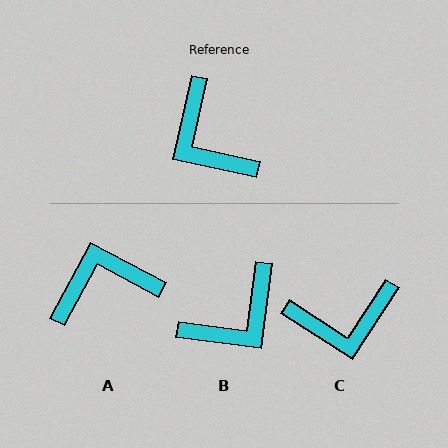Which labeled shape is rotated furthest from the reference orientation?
A, about 106 degrees away.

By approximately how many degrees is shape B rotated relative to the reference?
Approximately 95 degrees counter-clockwise.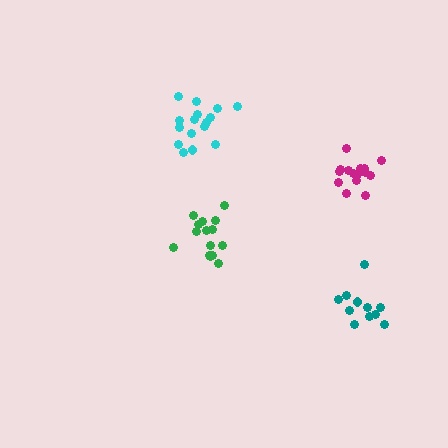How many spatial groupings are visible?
There are 4 spatial groupings.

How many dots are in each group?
Group 1: 15 dots, Group 2: 11 dots, Group 3: 15 dots, Group 4: 16 dots (57 total).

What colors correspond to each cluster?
The clusters are colored: green, teal, magenta, cyan.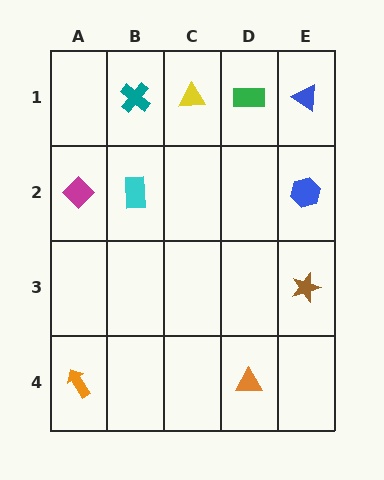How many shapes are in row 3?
1 shape.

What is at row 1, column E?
A blue triangle.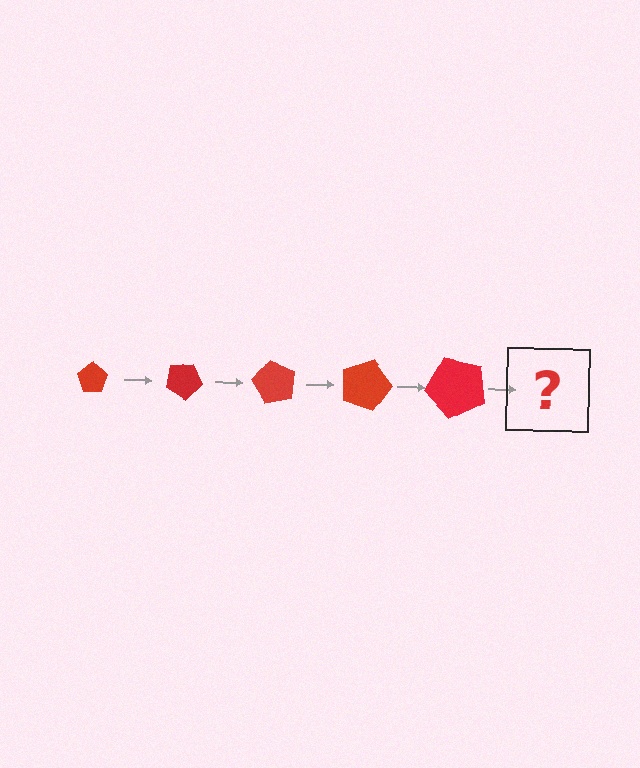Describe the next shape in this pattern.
It should be a pentagon, larger than the previous one and rotated 150 degrees from the start.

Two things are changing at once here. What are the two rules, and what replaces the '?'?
The two rules are that the pentagon grows larger each step and it rotates 30 degrees each step. The '?' should be a pentagon, larger than the previous one and rotated 150 degrees from the start.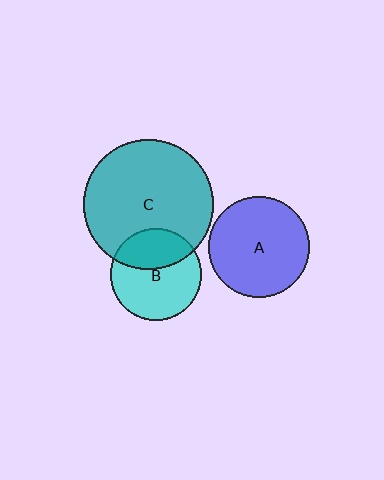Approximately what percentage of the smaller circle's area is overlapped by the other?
Approximately 35%.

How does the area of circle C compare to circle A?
Approximately 1.6 times.